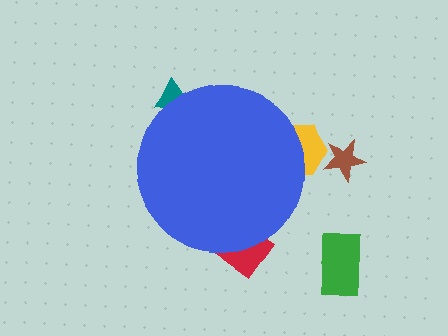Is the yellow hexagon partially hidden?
Yes, the yellow hexagon is partially hidden behind the blue circle.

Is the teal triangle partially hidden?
Yes, the teal triangle is partially hidden behind the blue circle.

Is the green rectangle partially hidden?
No, the green rectangle is fully visible.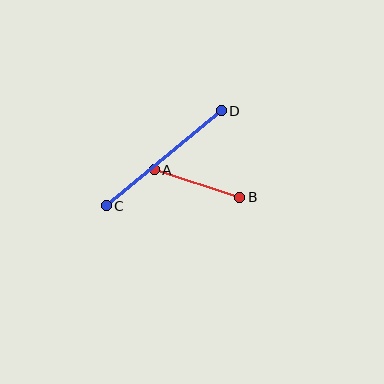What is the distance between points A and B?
The distance is approximately 90 pixels.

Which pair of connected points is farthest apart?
Points C and D are farthest apart.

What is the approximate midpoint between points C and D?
The midpoint is at approximately (164, 158) pixels.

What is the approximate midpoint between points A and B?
The midpoint is at approximately (197, 183) pixels.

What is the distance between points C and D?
The distance is approximately 149 pixels.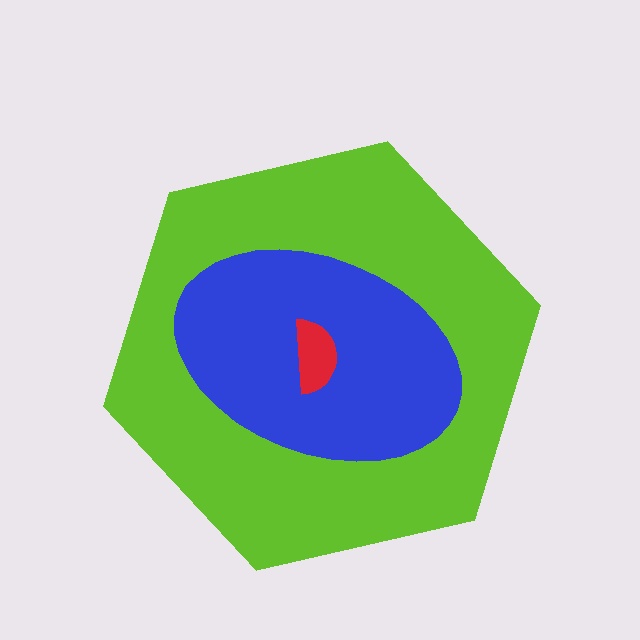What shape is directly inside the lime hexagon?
The blue ellipse.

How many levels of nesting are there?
3.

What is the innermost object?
The red semicircle.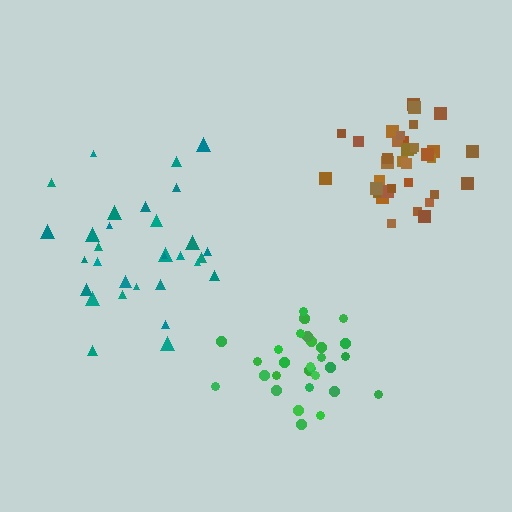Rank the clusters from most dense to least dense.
brown, green, teal.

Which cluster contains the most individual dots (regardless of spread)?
Brown (35).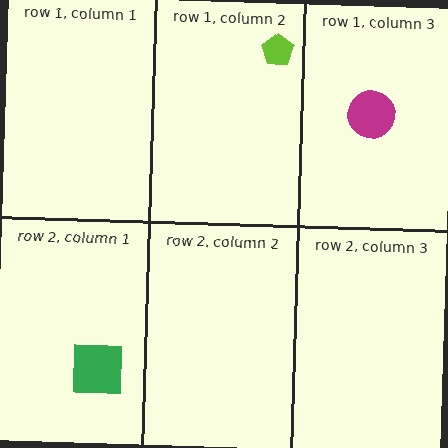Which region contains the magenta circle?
The row 1, column 3 region.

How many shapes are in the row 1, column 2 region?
1.